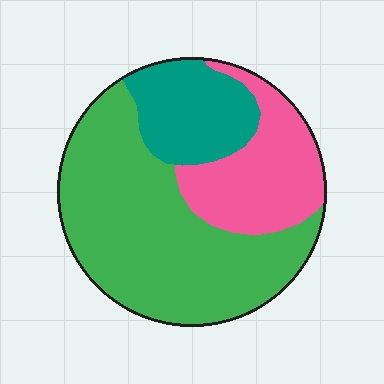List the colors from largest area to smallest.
From largest to smallest: green, pink, teal.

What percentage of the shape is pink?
Pink takes up about one quarter (1/4) of the shape.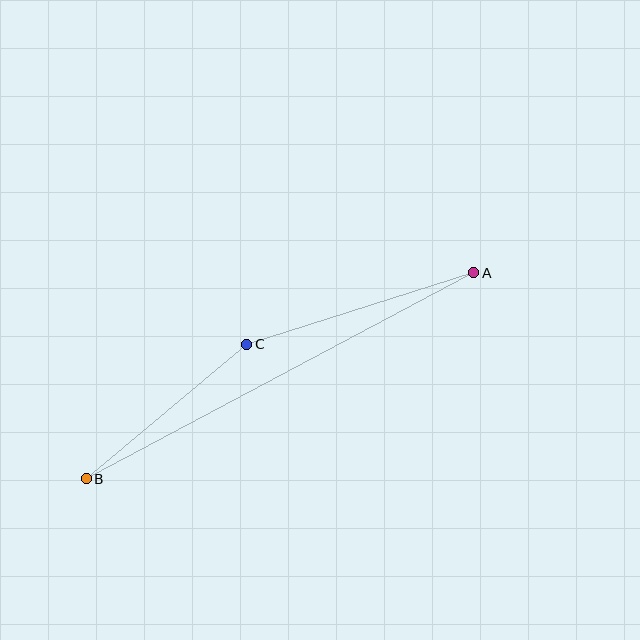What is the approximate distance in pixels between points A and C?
The distance between A and C is approximately 238 pixels.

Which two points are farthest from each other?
Points A and B are farthest from each other.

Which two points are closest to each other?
Points B and C are closest to each other.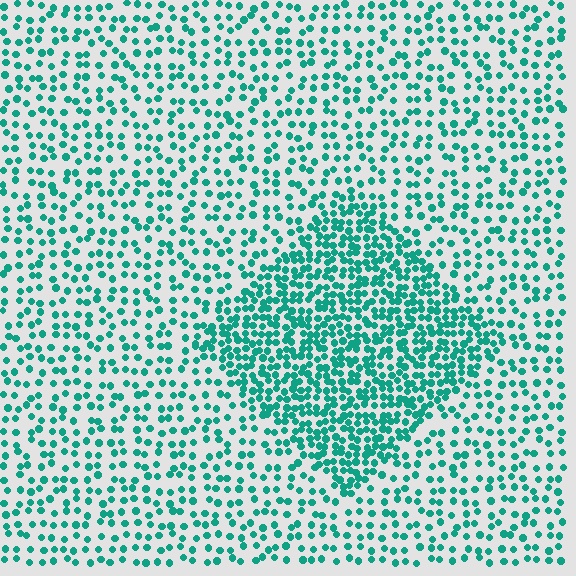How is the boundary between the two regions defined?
The boundary is defined by a change in element density (approximately 2.1x ratio). All elements are the same color, size, and shape.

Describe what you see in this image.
The image contains small teal elements arranged at two different densities. A diamond-shaped region is visible where the elements are more densely packed than the surrounding area.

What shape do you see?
I see a diamond.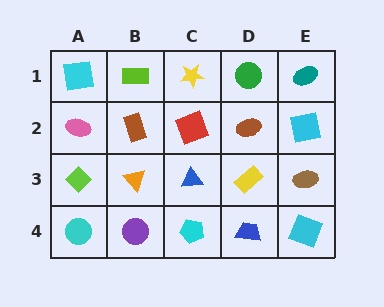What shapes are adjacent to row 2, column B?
A lime rectangle (row 1, column B), an orange triangle (row 3, column B), a pink ellipse (row 2, column A), a red square (row 2, column C).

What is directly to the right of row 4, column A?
A purple circle.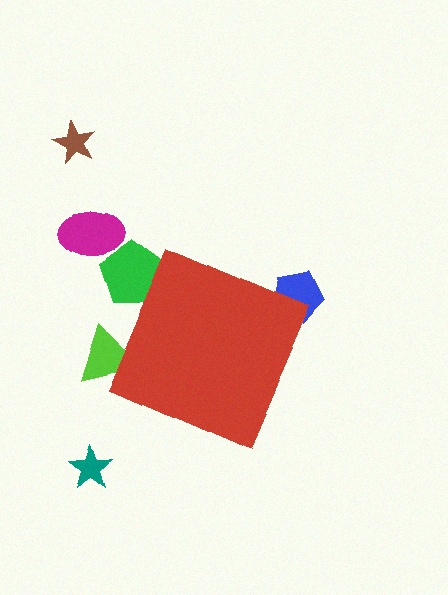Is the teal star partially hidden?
No, the teal star is fully visible.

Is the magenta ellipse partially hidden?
No, the magenta ellipse is fully visible.